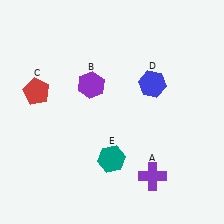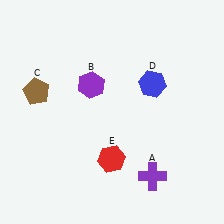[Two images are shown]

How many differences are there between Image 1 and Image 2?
There are 2 differences between the two images.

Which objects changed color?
C changed from red to brown. E changed from teal to red.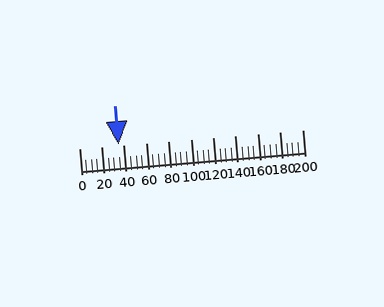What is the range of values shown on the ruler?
The ruler shows values from 0 to 200.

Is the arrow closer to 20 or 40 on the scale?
The arrow is closer to 40.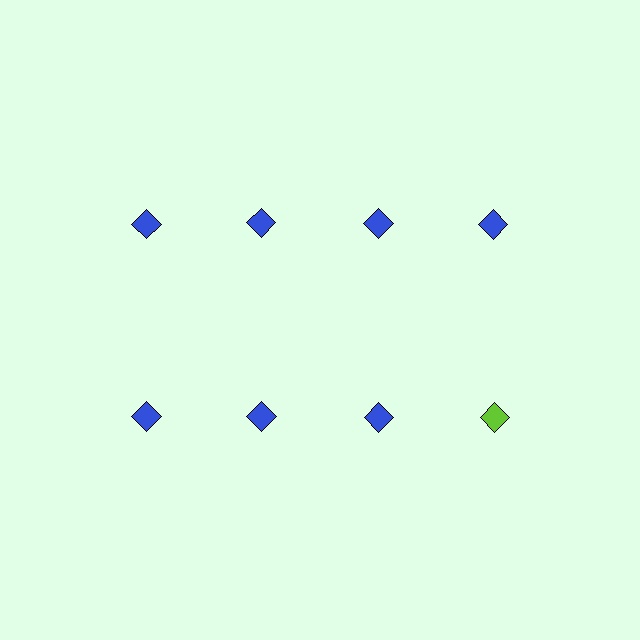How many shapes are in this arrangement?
There are 8 shapes arranged in a grid pattern.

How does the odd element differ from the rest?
It has a different color: lime instead of blue.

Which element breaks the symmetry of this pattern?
The lime diamond in the second row, second from right column breaks the symmetry. All other shapes are blue diamonds.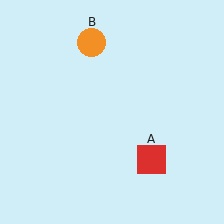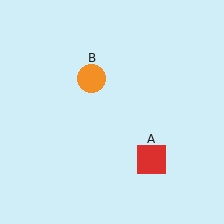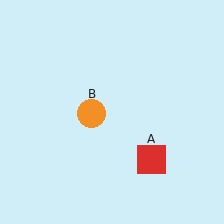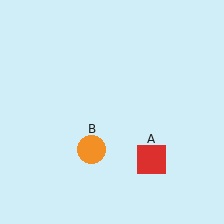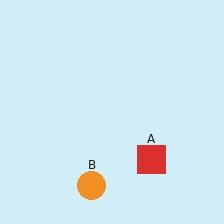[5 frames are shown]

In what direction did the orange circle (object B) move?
The orange circle (object B) moved down.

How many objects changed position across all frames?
1 object changed position: orange circle (object B).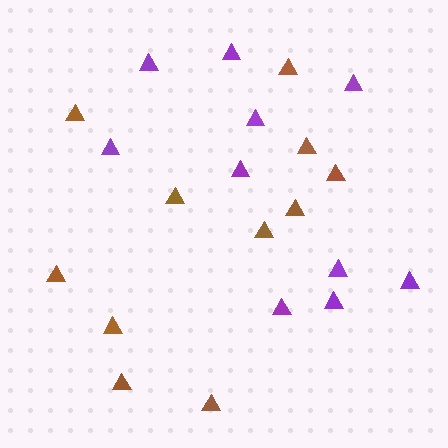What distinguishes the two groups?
There are 2 groups: one group of brown triangles (11) and one group of purple triangles (10).